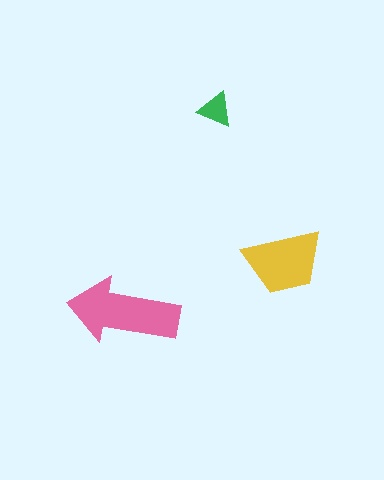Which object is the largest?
The pink arrow.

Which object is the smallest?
The green triangle.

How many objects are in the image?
There are 3 objects in the image.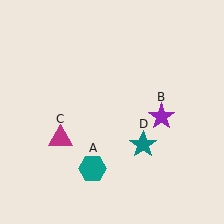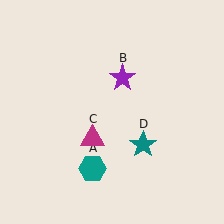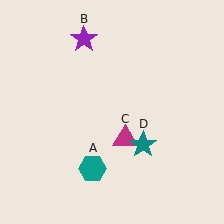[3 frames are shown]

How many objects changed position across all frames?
2 objects changed position: purple star (object B), magenta triangle (object C).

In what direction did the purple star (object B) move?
The purple star (object B) moved up and to the left.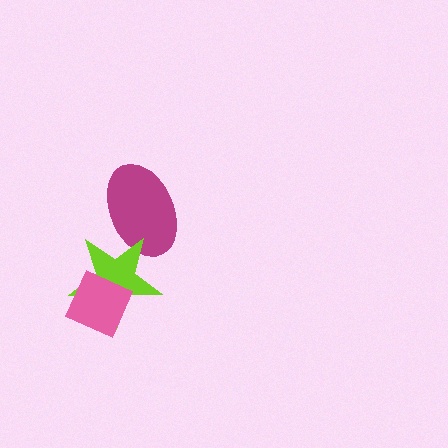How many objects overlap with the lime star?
2 objects overlap with the lime star.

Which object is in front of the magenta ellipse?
The lime star is in front of the magenta ellipse.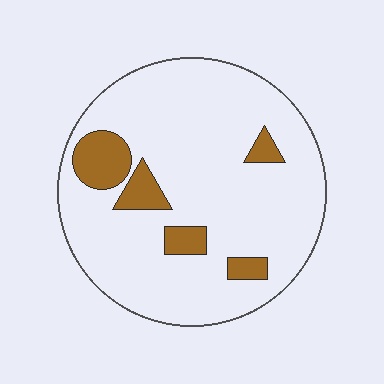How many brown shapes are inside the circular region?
5.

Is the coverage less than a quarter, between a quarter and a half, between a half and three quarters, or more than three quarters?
Less than a quarter.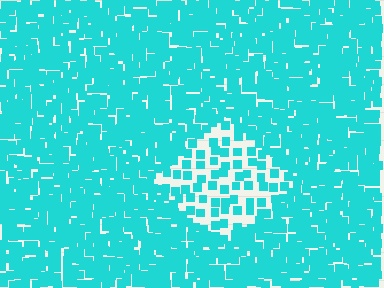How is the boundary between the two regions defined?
The boundary is defined by a change in element density (approximately 2.4x ratio). All elements are the same color, size, and shape.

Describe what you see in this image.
The image contains small cyan elements arranged at two different densities. A diamond-shaped region is visible where the elements are less densely packed than the surrounding area.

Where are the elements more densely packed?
The elements are more densely packed outside the diamond boundary.